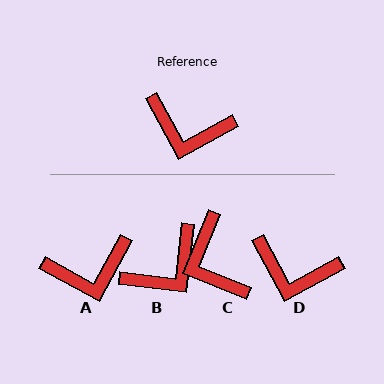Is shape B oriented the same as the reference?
No, it is off by about 55 degrees.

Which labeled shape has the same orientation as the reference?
D.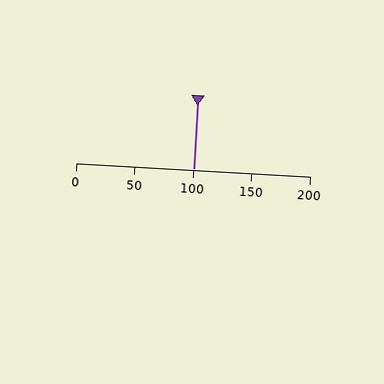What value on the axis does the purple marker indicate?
The marker indicates approximately 100.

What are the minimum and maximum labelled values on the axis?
The axis runs from 0 to 200.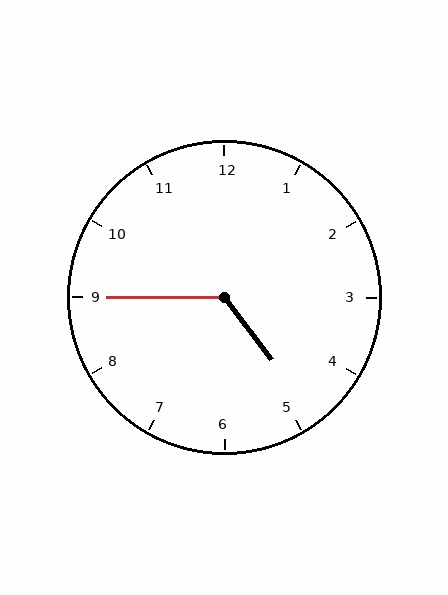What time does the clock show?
4:45.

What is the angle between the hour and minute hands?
Approximately 128 degrees.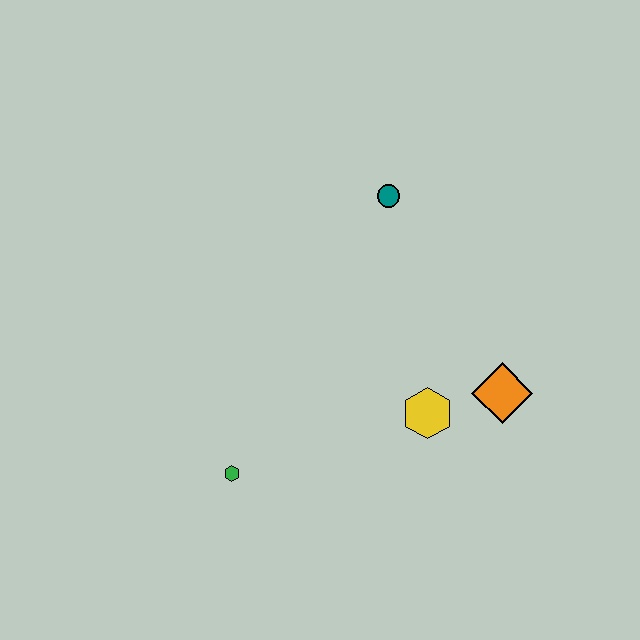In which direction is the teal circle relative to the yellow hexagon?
The teal circle is above the yellow hexagon.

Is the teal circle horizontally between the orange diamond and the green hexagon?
Yes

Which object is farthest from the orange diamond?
The green hexagon is farthest from the orange diamond.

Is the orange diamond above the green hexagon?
Yes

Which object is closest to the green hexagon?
The yellow hexagon is closest to the green hexagon.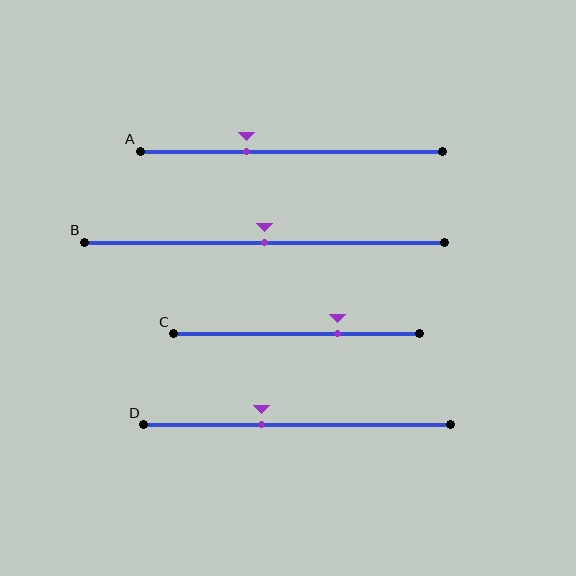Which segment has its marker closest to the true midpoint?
Segment B has its marker closest to the true midpoint.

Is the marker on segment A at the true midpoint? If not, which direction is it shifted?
No, the marker on segment A is shifted to the left by about 15% of the segment length.